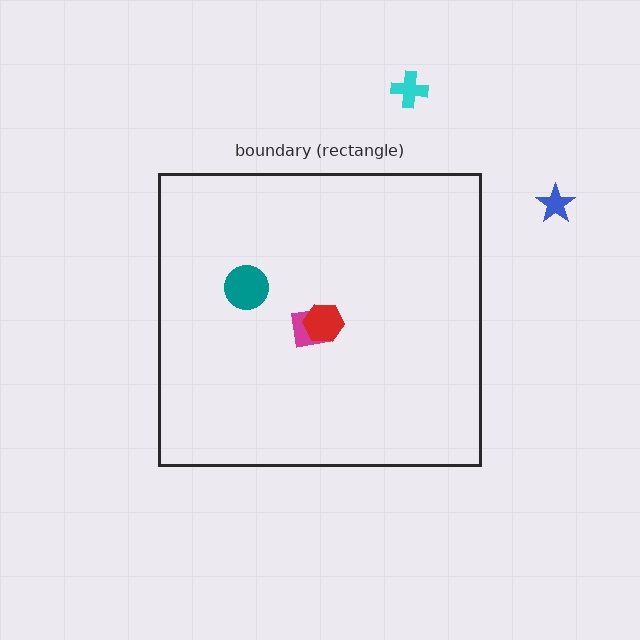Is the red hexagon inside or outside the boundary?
Inside.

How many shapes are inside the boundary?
3 inside, 2 outside.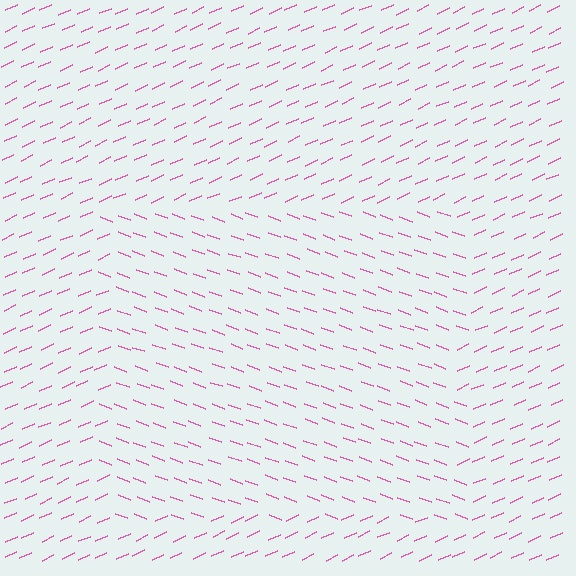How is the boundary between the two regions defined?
The boundary is defined purely by a change in line orientation (approximately 45 degrees difference). All lines are the same color and thickness.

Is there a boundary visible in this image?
Yes, there is a texture boundary formed by a change in line orientation.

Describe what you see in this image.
The image is filled with small pink line segments. A rectangle region in the image has lines oriented differently from the surrounding lines, creating a visible texture boundary.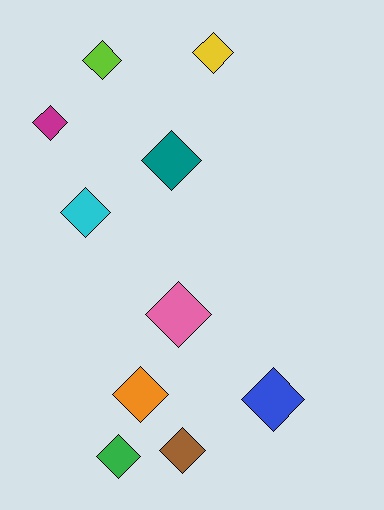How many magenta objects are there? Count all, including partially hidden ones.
There is 1 magenta object.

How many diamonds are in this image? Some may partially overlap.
There are 10 diamonds.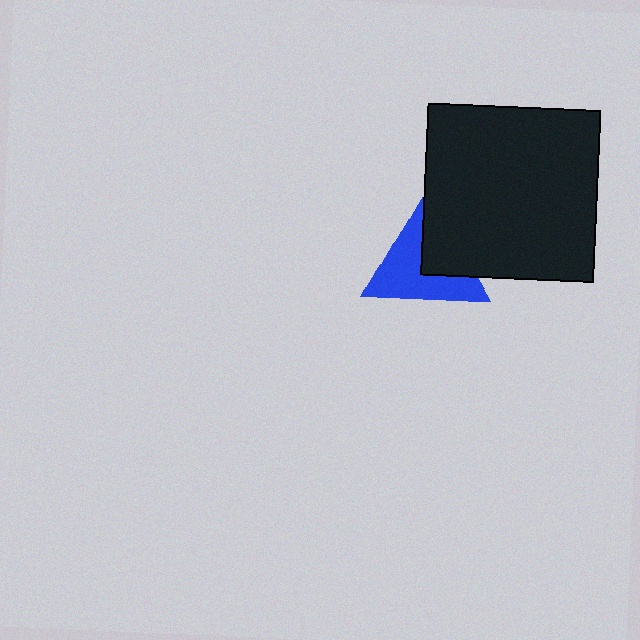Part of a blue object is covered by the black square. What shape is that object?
It is a triangle.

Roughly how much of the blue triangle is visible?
About half of it is visible (roughly 61%).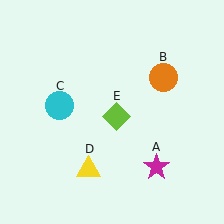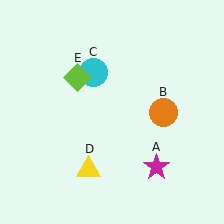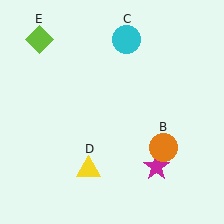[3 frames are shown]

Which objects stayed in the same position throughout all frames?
Magenta star (object A) and yellow triangle (object D) remained stationary.